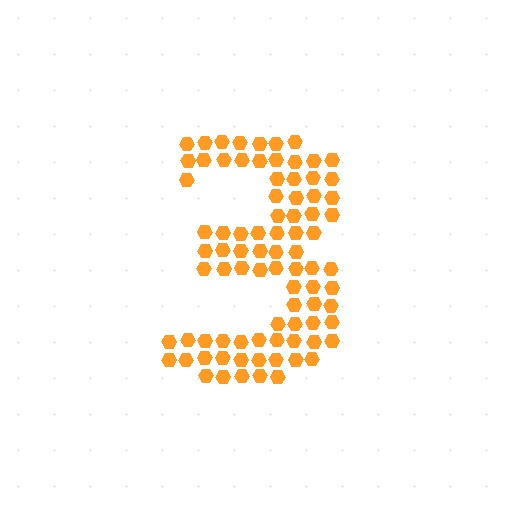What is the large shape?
The large shape is the digit 3.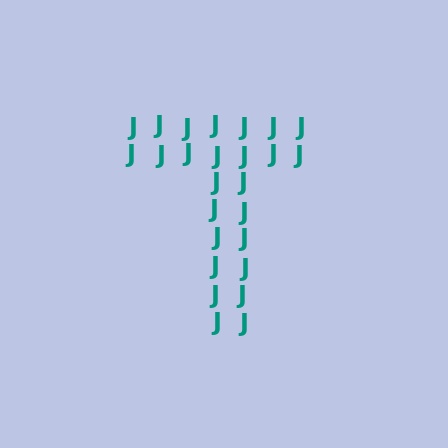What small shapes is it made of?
It is made of small letter J's.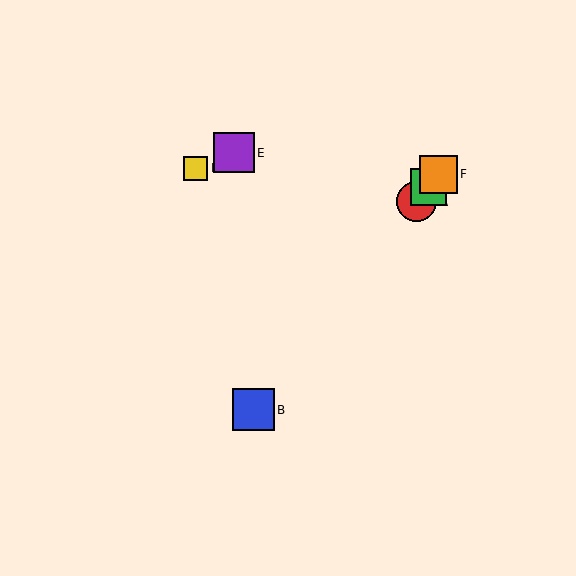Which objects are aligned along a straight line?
Objects A, B, C, F are aligned along a straight line.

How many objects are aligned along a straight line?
4 objects (A, B, C, F) are aligned along a straight line.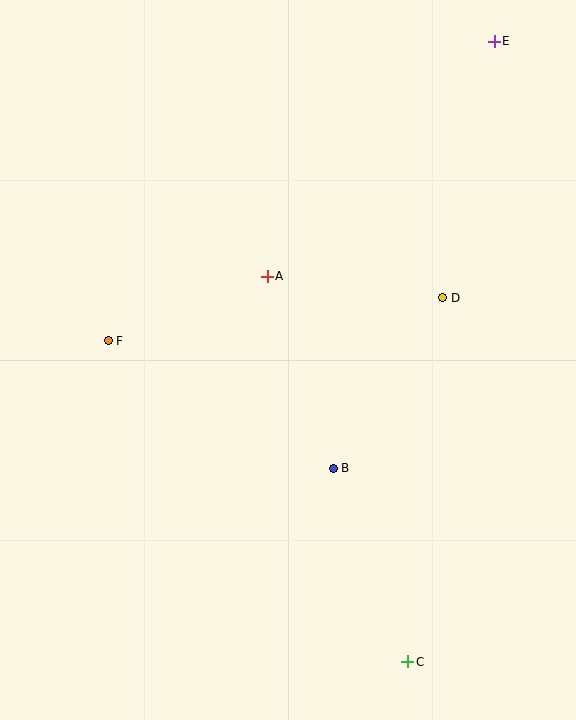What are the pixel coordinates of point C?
Point C is at (408, 662).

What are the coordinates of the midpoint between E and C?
The midpoint between E and C is at (451, 352).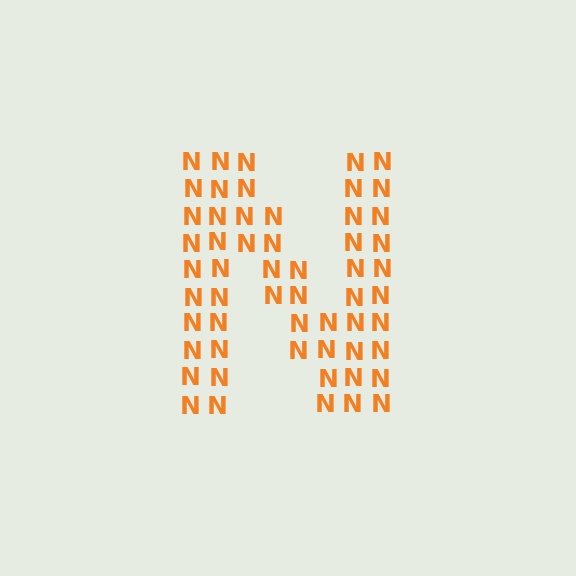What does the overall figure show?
The overall figure shows the letter N.